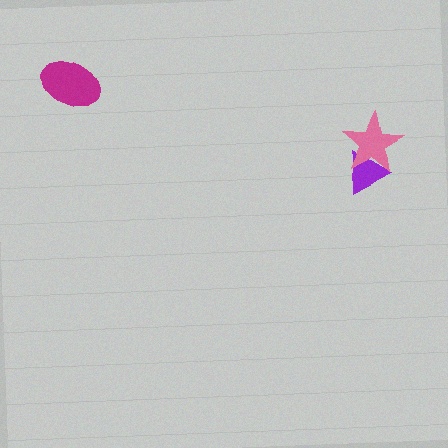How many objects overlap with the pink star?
1 object overlaps with the pink star.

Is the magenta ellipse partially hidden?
No, no other shape covers it.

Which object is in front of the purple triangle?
The pink star is in front of the purple triangle.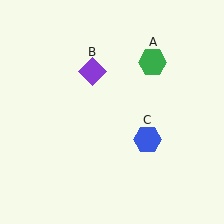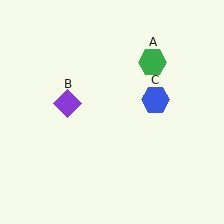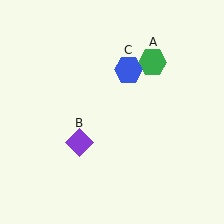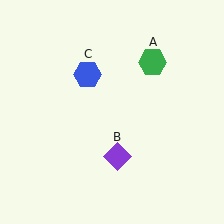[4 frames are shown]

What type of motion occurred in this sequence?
The purple diamond (object B), blue hexagon (object C) rotated counterclockwise around the center of the scene.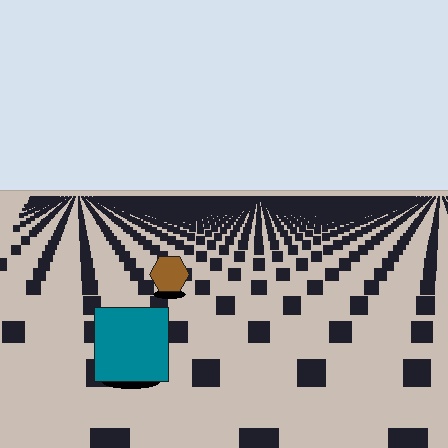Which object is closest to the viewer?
The teal square is closest. The texture marks near it are larger and more spread out.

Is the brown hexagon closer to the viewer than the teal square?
No. The teal square is closer — you can tell from the texture gradient: the ground texture is coarser near it.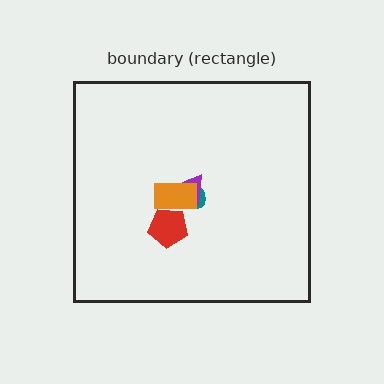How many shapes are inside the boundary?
4 inside, 0 outside.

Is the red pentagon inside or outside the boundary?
Inside.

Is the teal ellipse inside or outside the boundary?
Inside.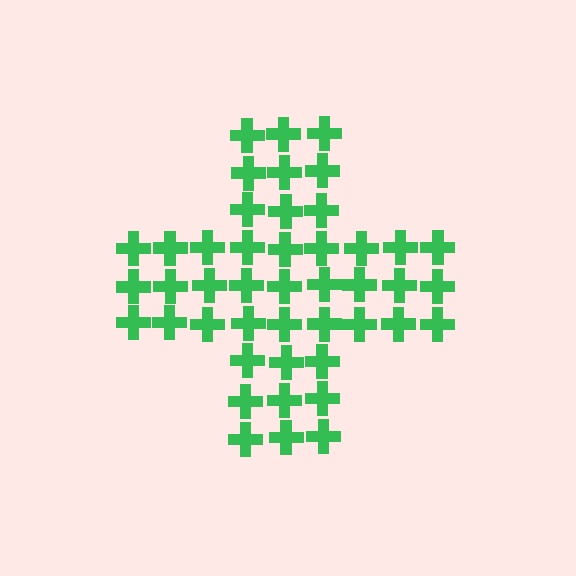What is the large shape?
The large shape is a cross.